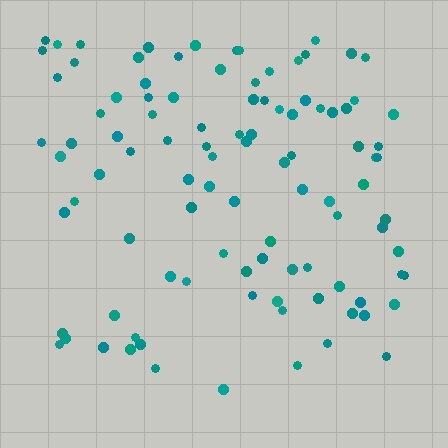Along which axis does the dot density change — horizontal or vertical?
Vertical.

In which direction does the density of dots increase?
From bottom to top, with the top side densest.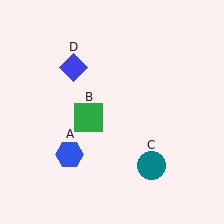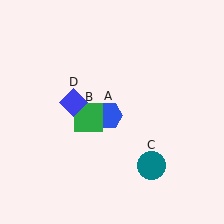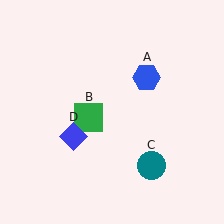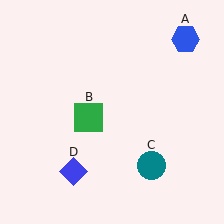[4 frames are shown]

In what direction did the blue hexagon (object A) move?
The blue hexagon (object A) moved up and to the right.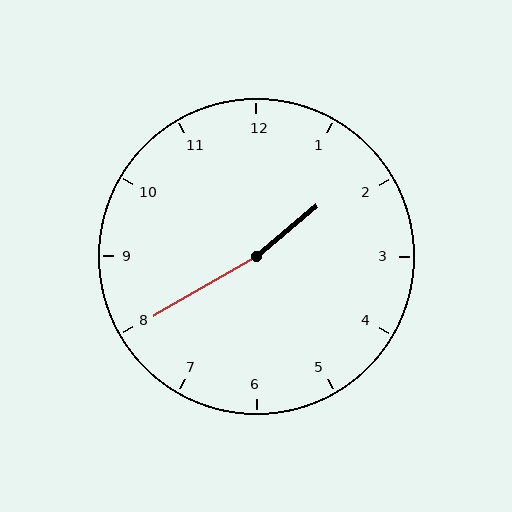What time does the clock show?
1:40.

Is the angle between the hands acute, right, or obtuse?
It is obtuse.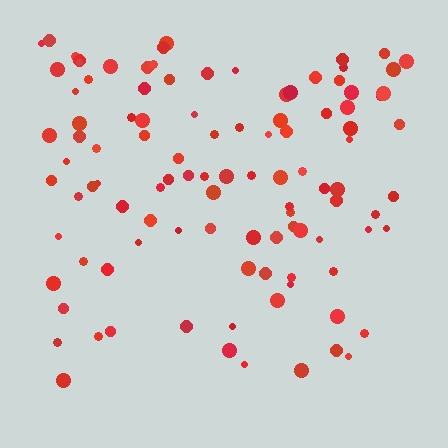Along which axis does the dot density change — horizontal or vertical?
Vertical.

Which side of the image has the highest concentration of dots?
The top.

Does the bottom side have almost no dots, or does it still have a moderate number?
Still a moderate number, just noticeably fewer than the top.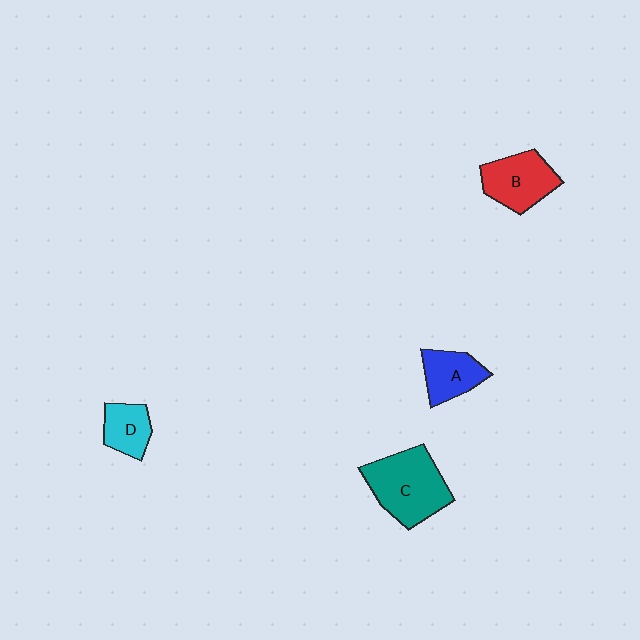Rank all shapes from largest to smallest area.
From largest to smallest: C (teal), B (red), A (blue), D (cyan).